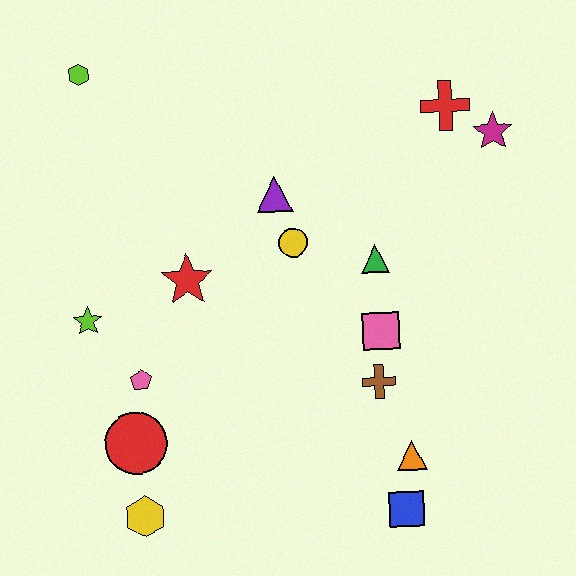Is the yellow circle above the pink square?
Yes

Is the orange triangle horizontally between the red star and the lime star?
No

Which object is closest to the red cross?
The magenta star is closest to the red cross.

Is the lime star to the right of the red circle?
No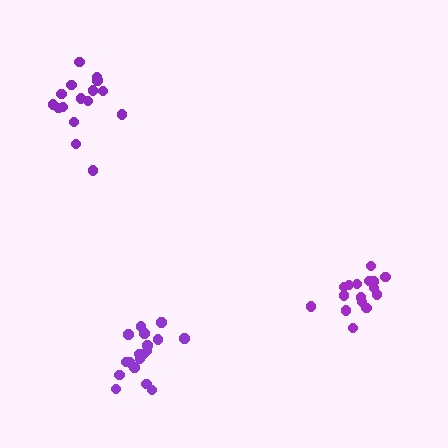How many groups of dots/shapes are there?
There are 3 groups.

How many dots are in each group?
Group 1: 18 dots, Group 2: 16 dots, Group 3: 18 dots (52 total).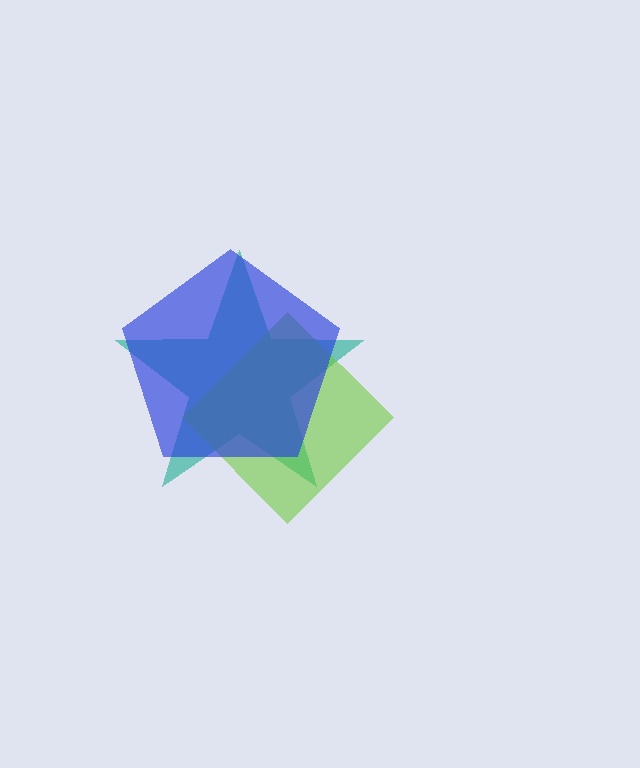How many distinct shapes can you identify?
There are 3 distinct shapes: a teal star, a lime diamond, a blue pentagon.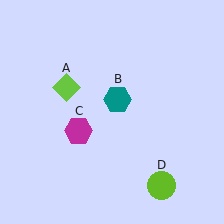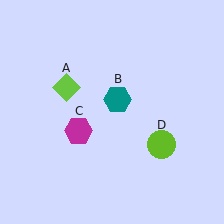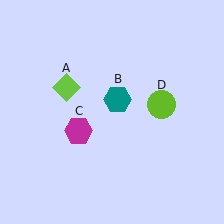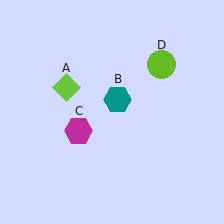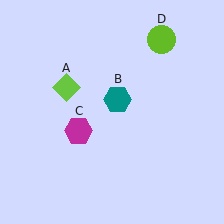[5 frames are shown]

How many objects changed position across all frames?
1 object changed position: lime circle (object D).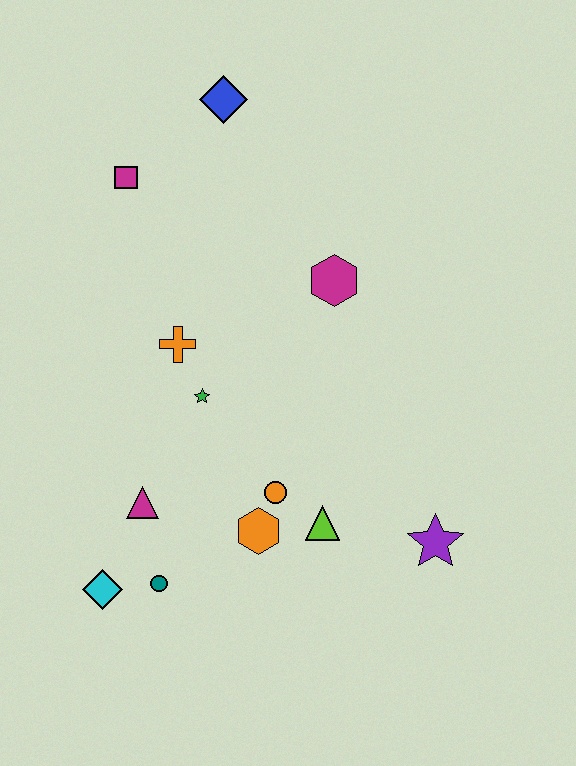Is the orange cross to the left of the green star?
Yes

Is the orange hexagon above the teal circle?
Yes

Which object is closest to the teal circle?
The cyan diamond is closest to the teal circle.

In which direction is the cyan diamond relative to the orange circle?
The cyan diamond is to the left of the orange circle.